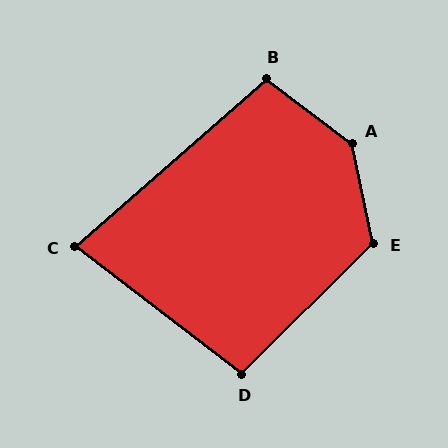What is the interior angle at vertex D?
Approximately 98 degrees (obtuse).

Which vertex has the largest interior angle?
A, at approximately 140 degrees.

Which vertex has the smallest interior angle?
C, at approximately 79 degrees.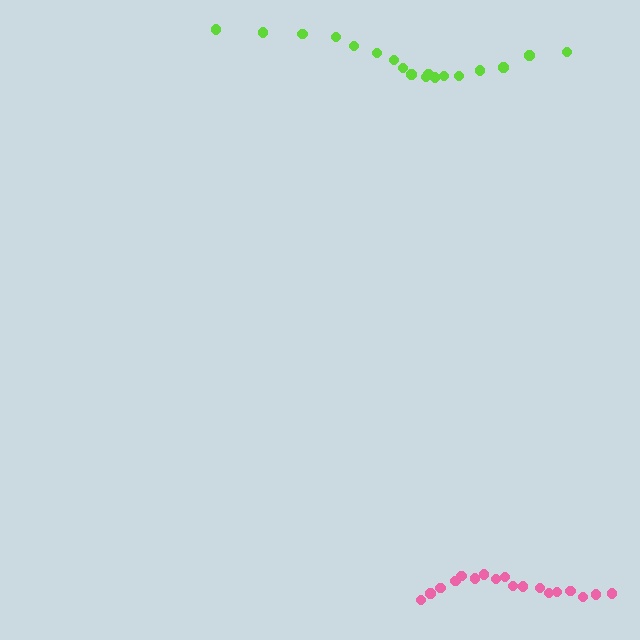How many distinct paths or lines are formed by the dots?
There are 2 distinct paths.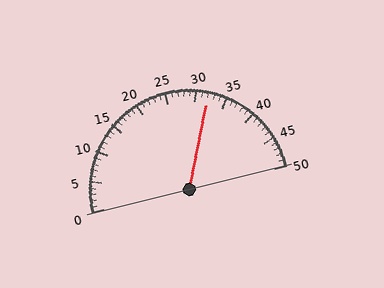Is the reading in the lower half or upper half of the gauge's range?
The reading is in the upper half of the range (0 to 50).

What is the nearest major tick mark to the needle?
The nearest major tick mark is 30.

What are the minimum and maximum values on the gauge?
The gauge ranges from 0 to 50.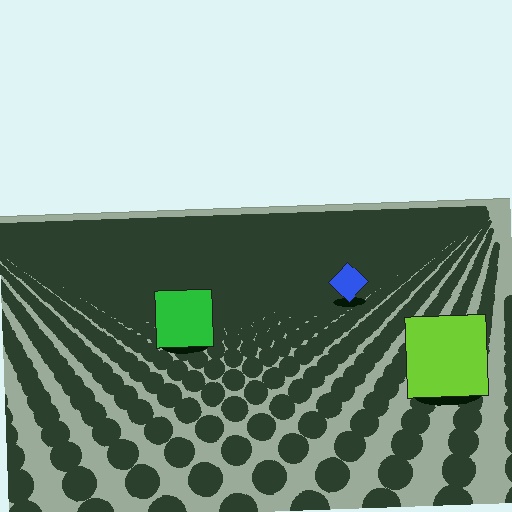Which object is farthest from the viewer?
The blue diamond is farthest from the viewer. It appears smaller and the ground texture around it is denser.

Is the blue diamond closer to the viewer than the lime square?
No. The lime square is closer — you can tell from the texture gradient: the ground texture is coarser near it.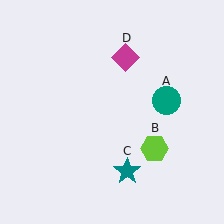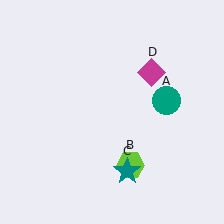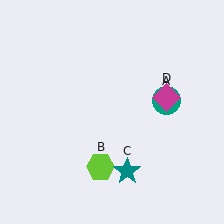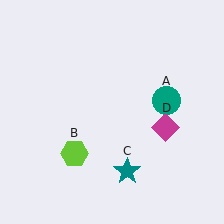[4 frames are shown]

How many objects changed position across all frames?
2 objects changed position: lime hexagon (object B), magenta diamond (object D).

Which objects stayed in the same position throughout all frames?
Teal circle (object A) and teal star (object C) remained stationary.